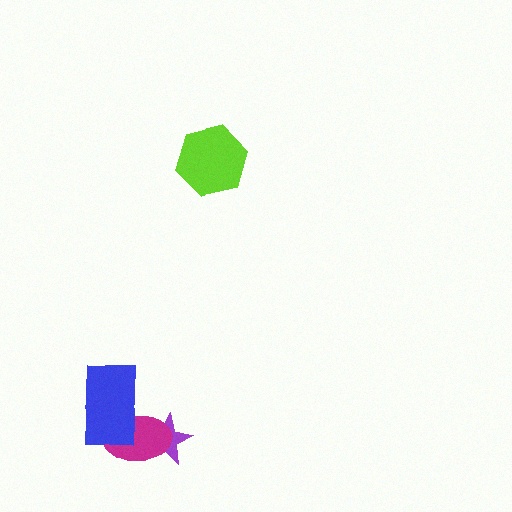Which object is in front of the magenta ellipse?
The blue rectangle is in front of the magenta ellipse.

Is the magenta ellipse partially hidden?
Yes, it is partially covered by another shape.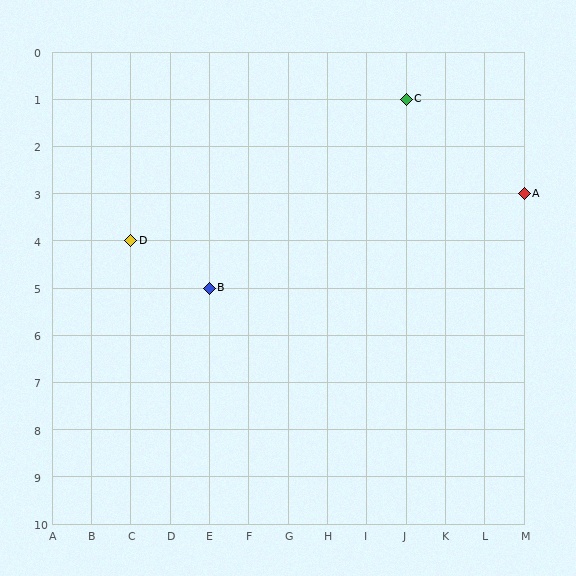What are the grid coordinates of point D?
Point D is at grid coordinates (C, 4).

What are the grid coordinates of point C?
Point C is at grid coordinates (J, 1).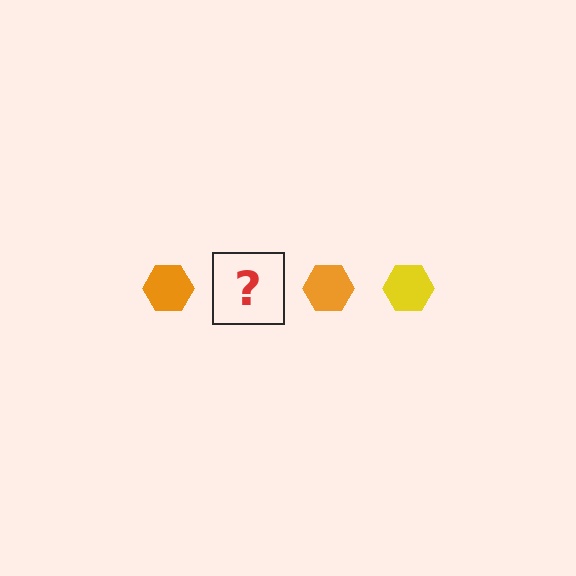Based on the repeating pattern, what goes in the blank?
The blank should be a yellow hexagon.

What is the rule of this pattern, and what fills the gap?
The rule is that the pattern cycles through orange, yellow hexagons. The gap should be filled with a yellow hexagon.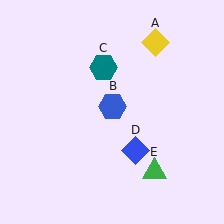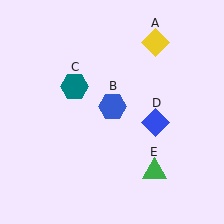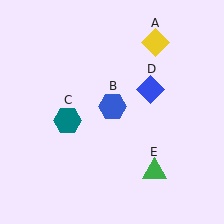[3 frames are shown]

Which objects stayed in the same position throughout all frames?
Yellow diamond (object A) and blue hexagon (object B) and green triangle (object E) remained stationary.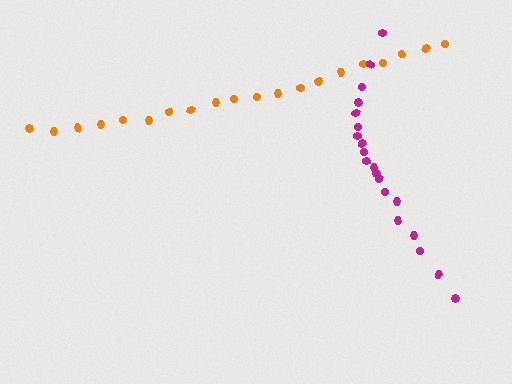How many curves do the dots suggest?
There are 2 distinct paths.